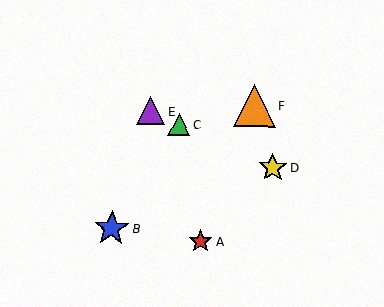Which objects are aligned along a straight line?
Objects C, D, E are aligned along a straight line.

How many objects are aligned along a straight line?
3 objects (C, D, E) are aligned along a straight line.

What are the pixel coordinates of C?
Object C is at (179, 124).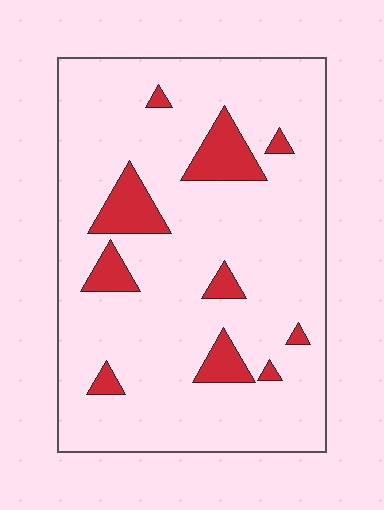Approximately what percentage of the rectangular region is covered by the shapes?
Approximately 10%.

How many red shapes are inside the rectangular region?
10.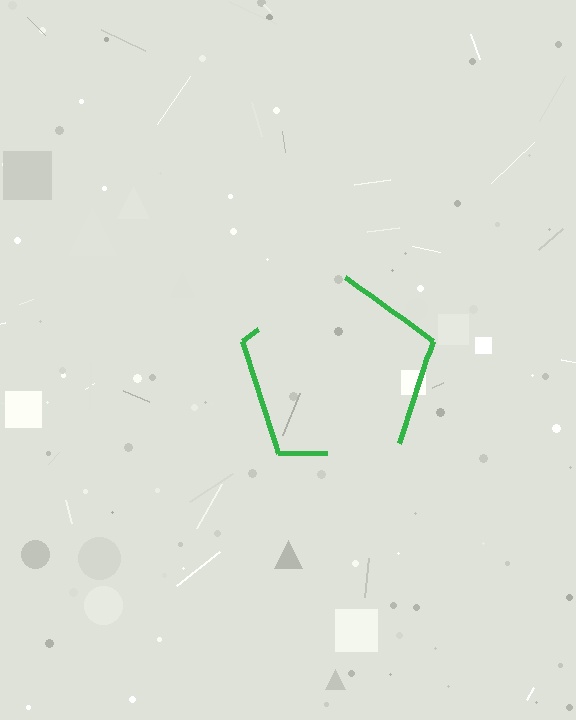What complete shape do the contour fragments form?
The contour fragments form a pentagon.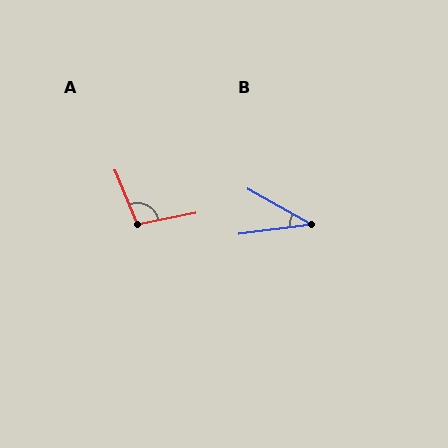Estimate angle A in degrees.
Approximately 101 degrees.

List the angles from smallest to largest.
B (36°), A (101°).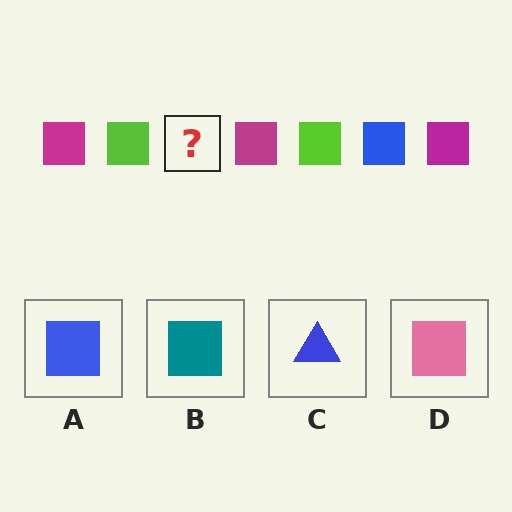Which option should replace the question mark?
Option A.